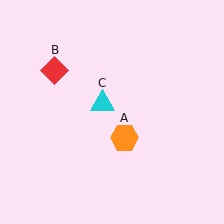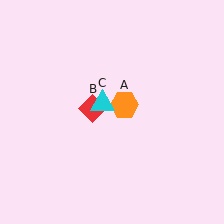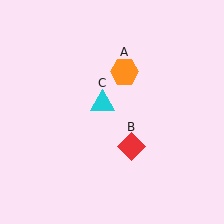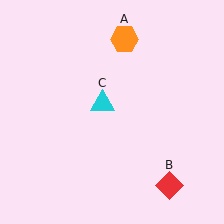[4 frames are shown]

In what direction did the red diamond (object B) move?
The red diamond (object B) moved down and to the right.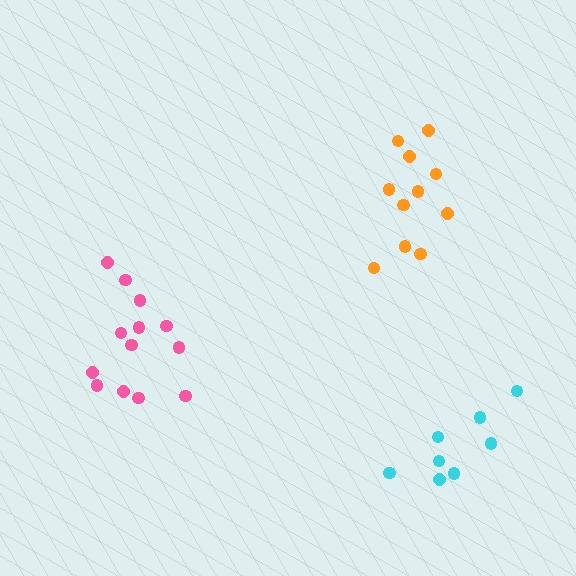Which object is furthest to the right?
The cyan cluster is rightmost.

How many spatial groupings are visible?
There are 3 spatial groupings.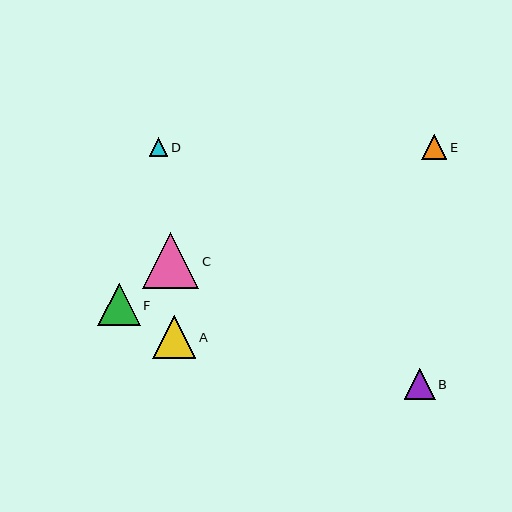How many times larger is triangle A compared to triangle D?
Triangle A is approximately 2.3 times the size of triangle D.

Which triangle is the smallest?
Triangle D is the smallest with a size of approximately 19 pixels.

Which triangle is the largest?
Triangle C is the largest with a size of approximately 56 pixels.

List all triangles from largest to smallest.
From largest to smallest: C, A, F, B, E, D.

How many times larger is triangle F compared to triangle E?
Triangle F is approximately 1.7 times the size of triangle E.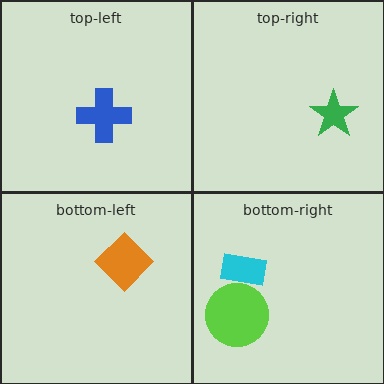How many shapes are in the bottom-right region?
2.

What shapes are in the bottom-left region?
The orange diamond.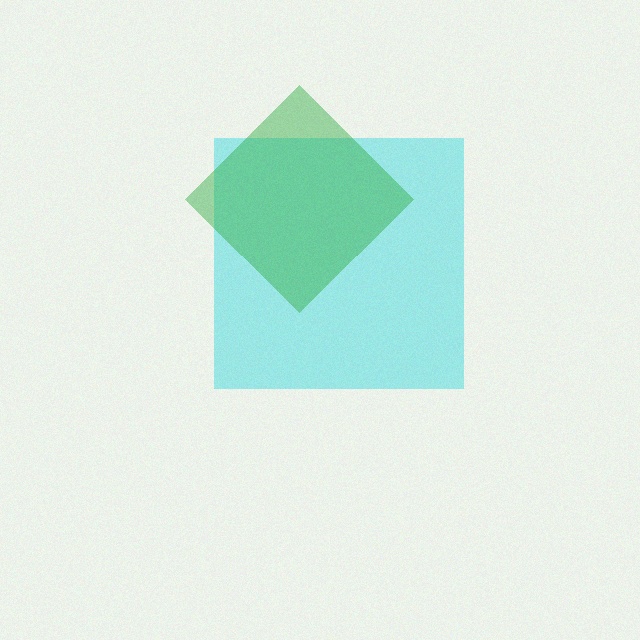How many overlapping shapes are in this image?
There are 2 overlapping shapes in the image.